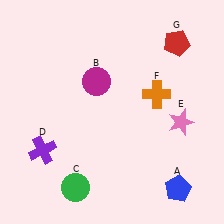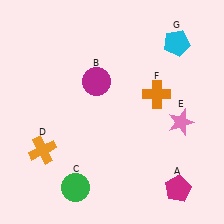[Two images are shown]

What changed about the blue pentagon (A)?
In Image 1, A is blue. In Image 2, it changed to magenta.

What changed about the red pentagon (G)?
In Image 1, G is red. In Image 2, it changed to cyan.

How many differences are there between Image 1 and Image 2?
There are 3 differences between the two images.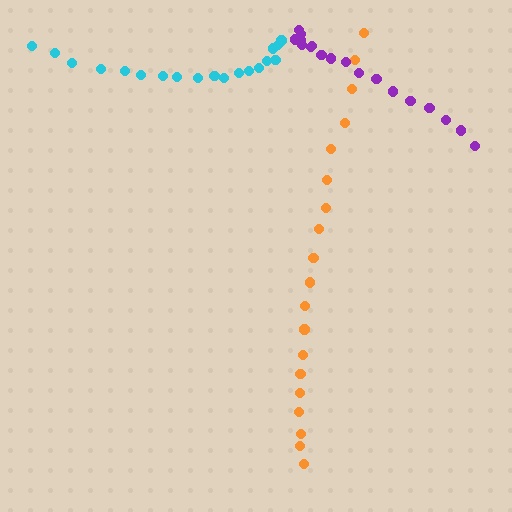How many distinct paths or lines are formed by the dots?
There are 3 distinct paths.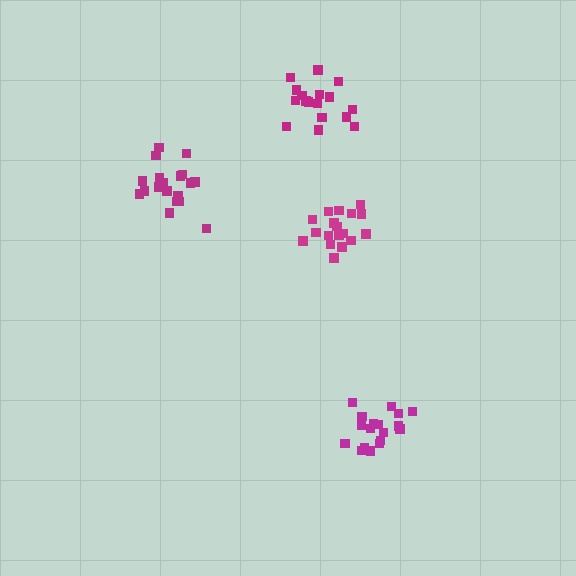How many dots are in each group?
Group 1: 19 dots, Group 2: 19 dots, Group 3: 18 dots, Group 4: 17 dots (73 total).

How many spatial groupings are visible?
There are 4 spatial groupings.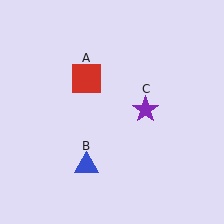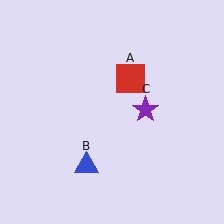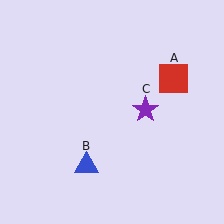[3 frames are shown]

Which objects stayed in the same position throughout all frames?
Blue triangle (object B) and purple star (object C) remained stationary.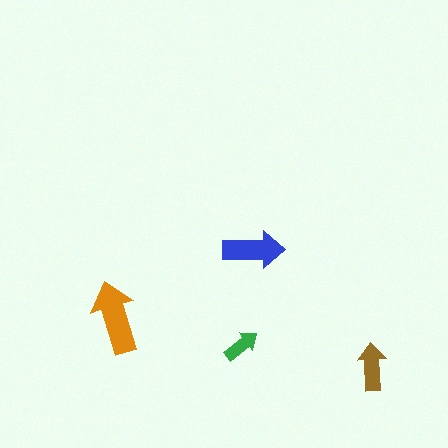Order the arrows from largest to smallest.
the orange one, the blue one, the brown one, the green one.